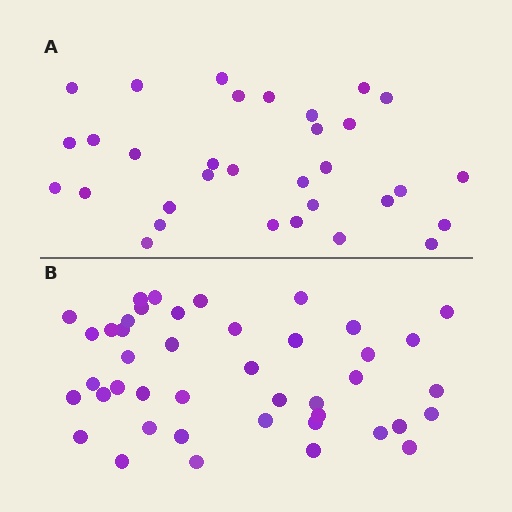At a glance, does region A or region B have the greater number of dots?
Region B (the bottom region) has more dots.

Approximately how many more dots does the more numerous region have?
Region B has roughly 12 or so more dots than region A.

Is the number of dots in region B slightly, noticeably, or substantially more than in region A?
Region B has noticeably more, but not dramatically so. The ratio is roughly 1.3 to 1.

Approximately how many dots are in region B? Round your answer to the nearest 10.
About 40 dots. (The exact count is 43, which rounds to 40.)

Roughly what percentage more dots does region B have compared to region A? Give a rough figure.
About 35% more.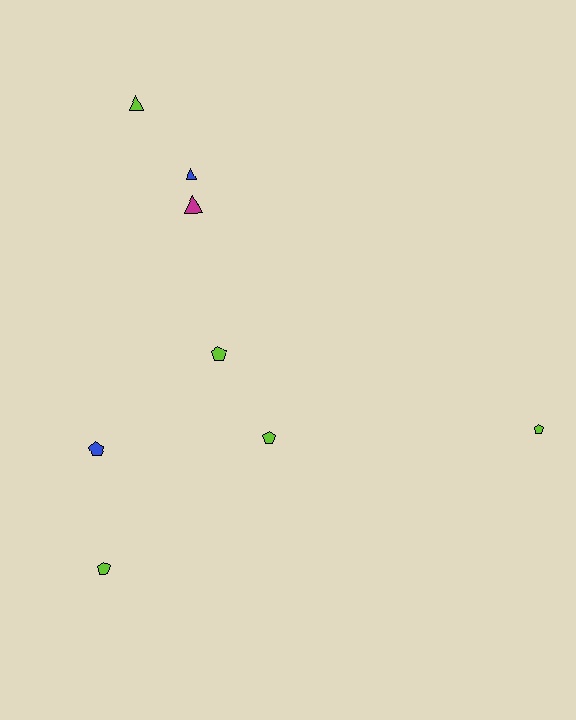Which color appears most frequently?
Lime, with 5 objects.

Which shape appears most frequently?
Pentagon, with 5 objects.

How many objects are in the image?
There are 8 objects.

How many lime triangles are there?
There is 1 lime triangle.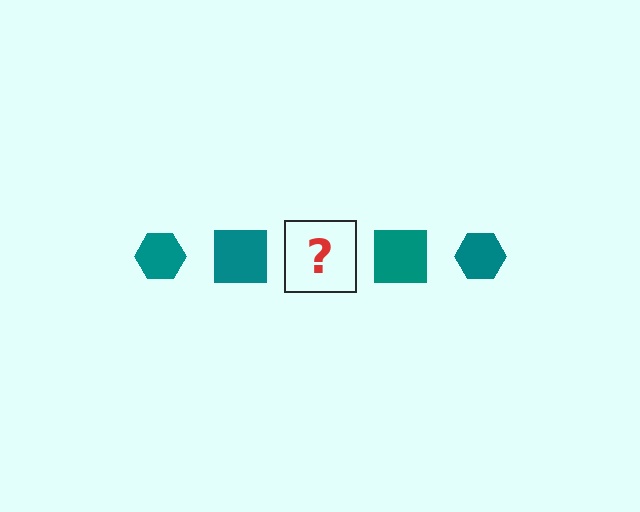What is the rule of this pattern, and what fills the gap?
The rule is that the pattern cycles through hexagon, square shapes in teal. The gap should be filled with a teal hexagon.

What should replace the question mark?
The question mark should be replaced with a teal hexagon.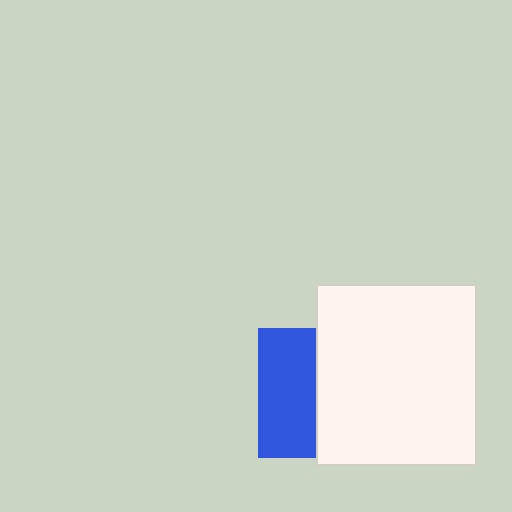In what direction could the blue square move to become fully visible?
The blue square could move left. That would shift it out from behind the white rectangle entirely.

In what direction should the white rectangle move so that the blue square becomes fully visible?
The white rectangle should move right. That is the shortest direction to clear the overlap and leave the blue square fully visible.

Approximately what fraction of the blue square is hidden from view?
Roughly 55% of the blue square is hidden behind the white rectangle.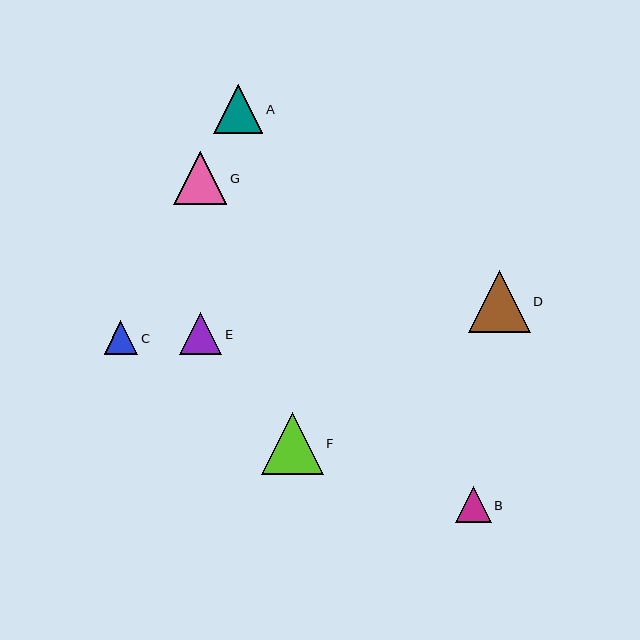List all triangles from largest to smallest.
From largest to smallest: D, F, G, A, E, B, C.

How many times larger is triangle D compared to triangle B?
Triangle D is approximately 1.7 times the size of triangle B.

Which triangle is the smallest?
Triangle C is the smallest with a size of approximately 33 pixels.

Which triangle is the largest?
Triangle D is the largest with a size of approximately 62 pixels.